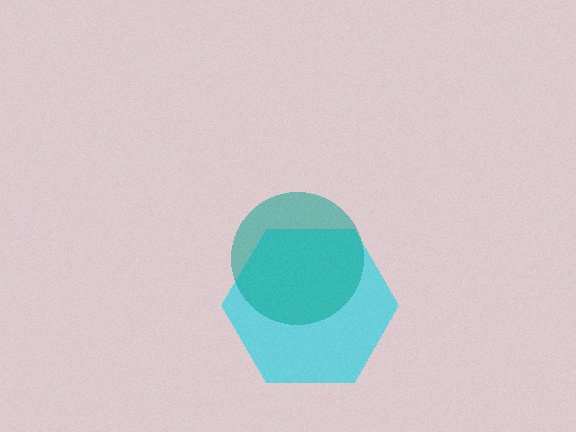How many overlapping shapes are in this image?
There are 2 overlapping shapes in the image.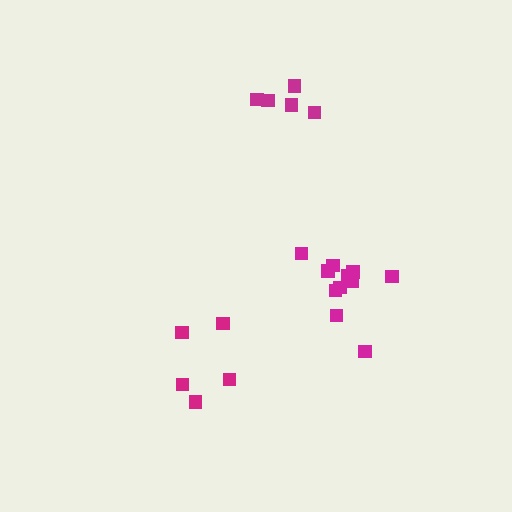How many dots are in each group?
Group 1: 5 dots, Group 2: 5 dots, Group 3: 11 dots (21 total).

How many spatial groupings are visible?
There are 3 spatial groupings.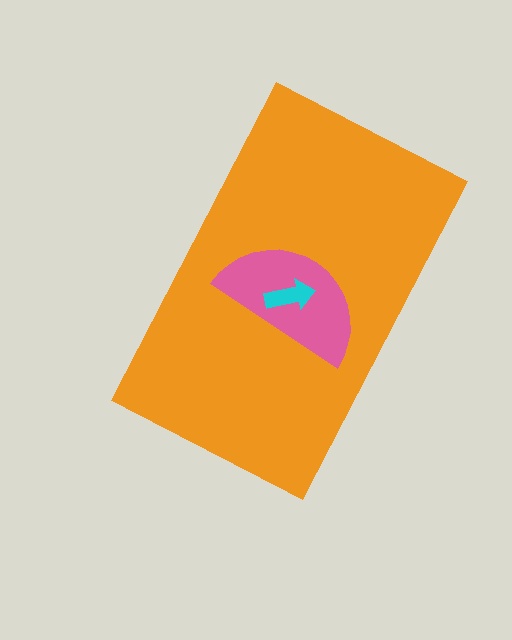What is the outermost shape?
The orange rectangle.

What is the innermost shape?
The cyan arrow.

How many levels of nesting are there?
3.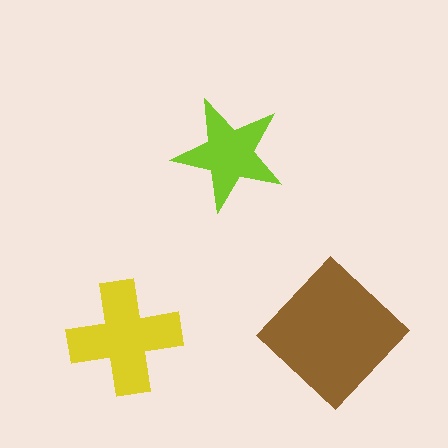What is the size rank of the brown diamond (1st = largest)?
1st.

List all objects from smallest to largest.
The lime star, the yellow cross, the brown diamond.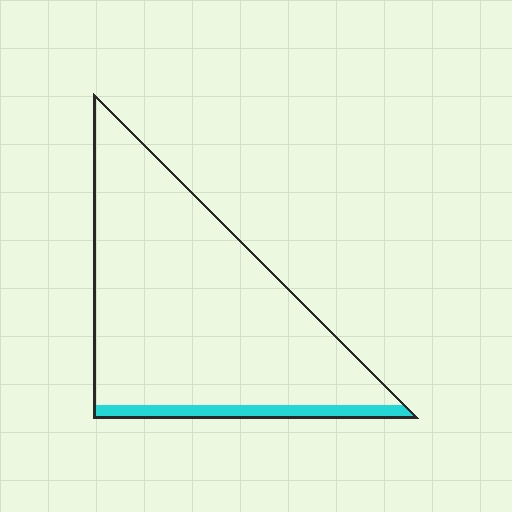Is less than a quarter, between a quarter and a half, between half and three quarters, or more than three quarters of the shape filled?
Less than a quarter.